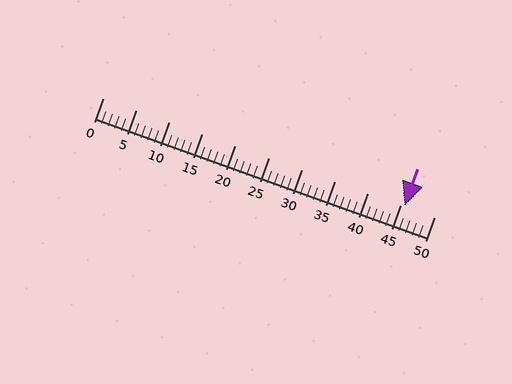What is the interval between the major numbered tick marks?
The major tick marks are spaced 5 units apart.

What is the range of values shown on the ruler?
The ruler shows values from 0 to 50.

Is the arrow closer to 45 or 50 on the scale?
The arrow is closer to 45.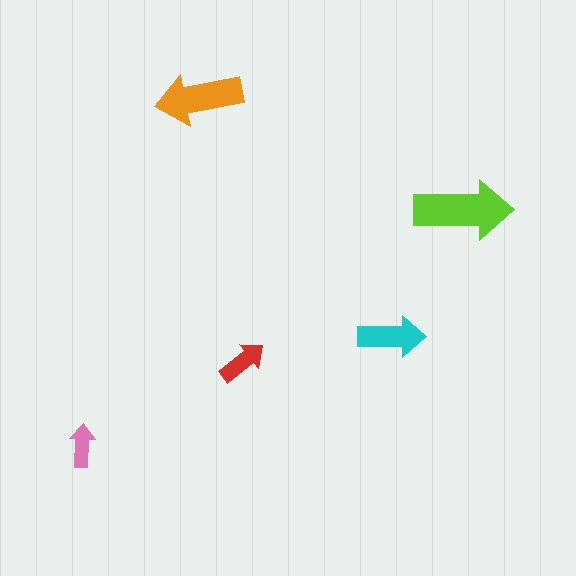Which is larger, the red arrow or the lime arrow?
The lime one.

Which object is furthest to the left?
The pink arrow is leftmost.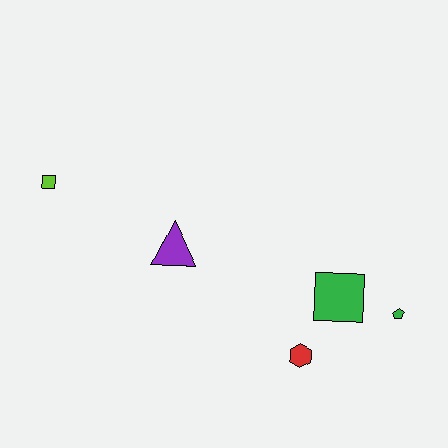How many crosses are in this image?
There are no crosses.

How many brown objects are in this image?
There are no brown objects.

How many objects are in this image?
There are 5 objects.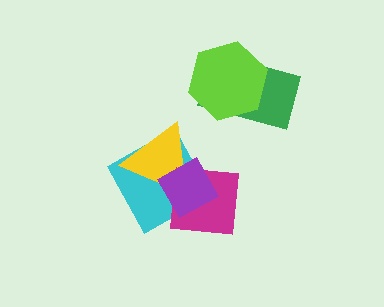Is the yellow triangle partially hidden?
Yes, it is partially covered by another shape.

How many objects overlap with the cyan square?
3 objects overlap with the cyan square.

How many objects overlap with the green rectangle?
1 object overlaps with the green rectangle.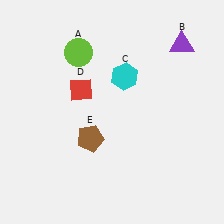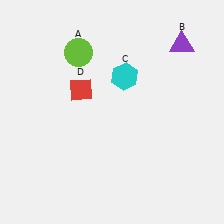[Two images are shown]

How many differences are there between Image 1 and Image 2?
There is 1 difference between the two images.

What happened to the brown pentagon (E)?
The brown pentagon (E) was removed in Image 2. It was in the bottom-left area of Image 1.